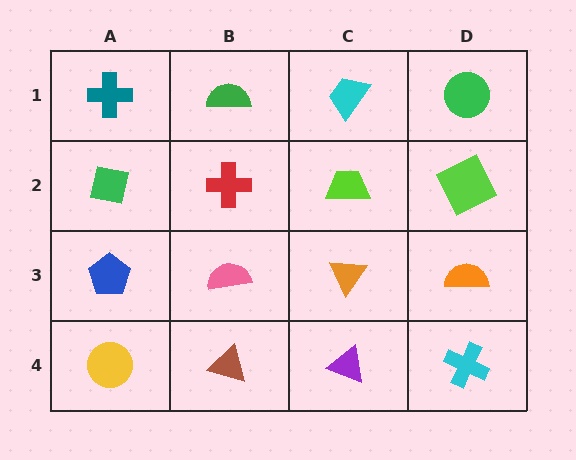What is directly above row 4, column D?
An orange semicircle.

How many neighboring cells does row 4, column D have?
2.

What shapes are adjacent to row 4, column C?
An orange triangle (row 3, column C), a brown triangle (row 4, column B), a cyan cross (row 4, column D).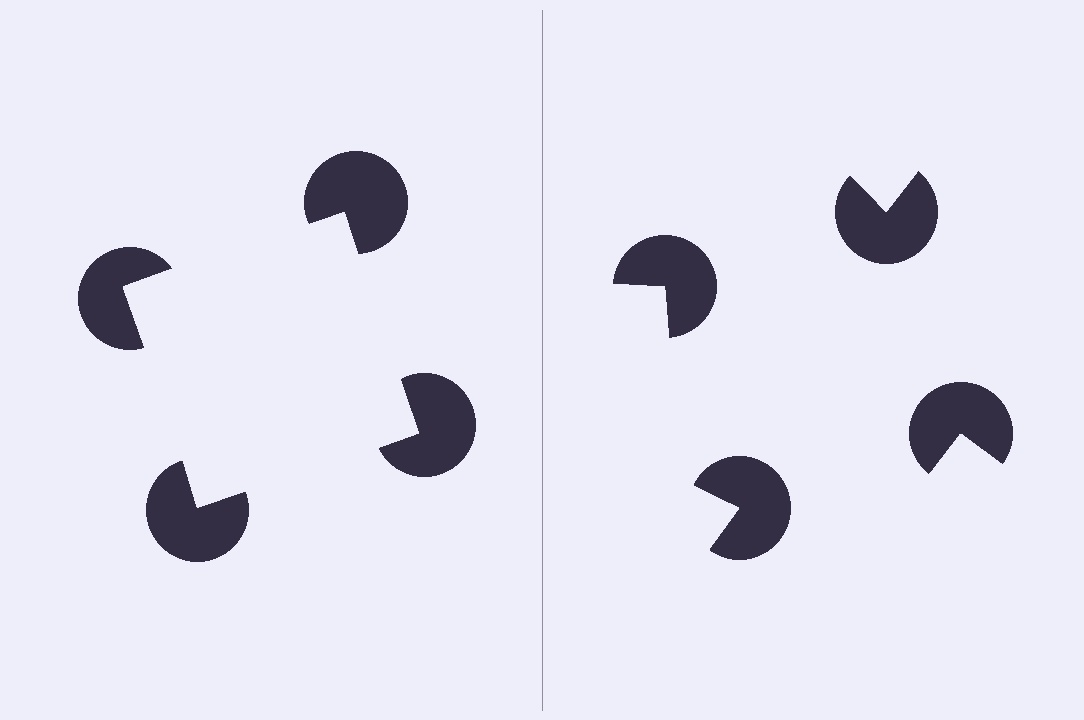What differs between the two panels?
The pac-man discs are positioned identically on both sides; only the wedge orientations differ. On the left they align to a square; on the right they are misaligned.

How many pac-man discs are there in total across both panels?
8 — 4 on each side.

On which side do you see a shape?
An illusory square appears on the left side. On the right side the wedge cuts are rotated, so no coherent shape forms.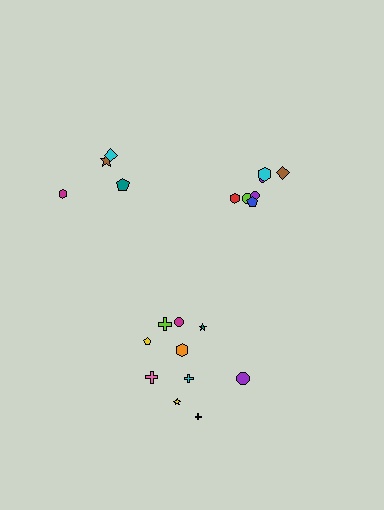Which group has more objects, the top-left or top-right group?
The top-right group.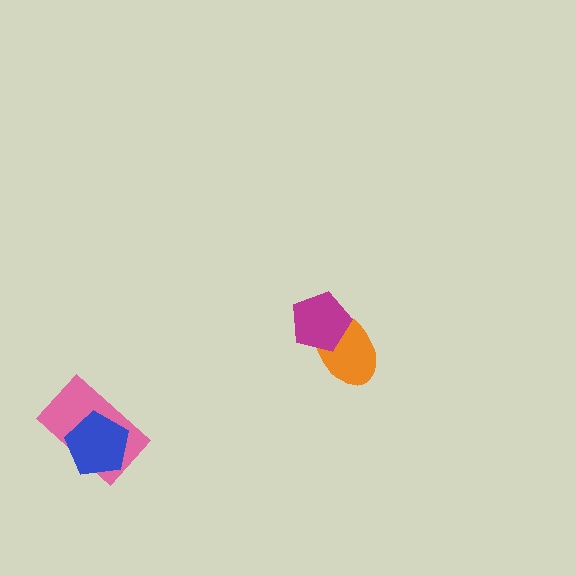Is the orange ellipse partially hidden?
Yes, it is partially covered by another shape.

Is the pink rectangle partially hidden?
Yes, it is partially covered by another shape.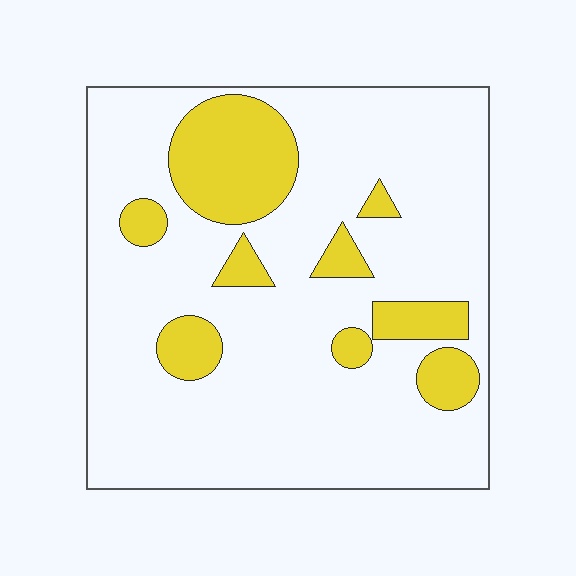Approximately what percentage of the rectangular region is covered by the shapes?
Approximately 20%.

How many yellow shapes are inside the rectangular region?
9.